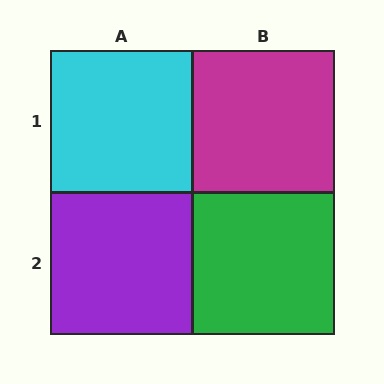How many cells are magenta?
1 cell is magenta.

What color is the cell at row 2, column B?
Green.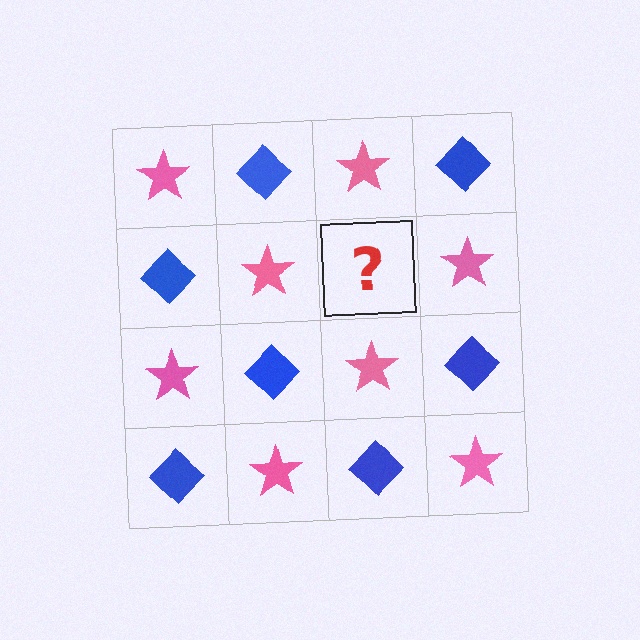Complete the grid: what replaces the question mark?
The question mark should be replaced with a blue diamond.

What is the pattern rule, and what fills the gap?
The rule is that it alternates pink star and blue diamond in a checkerboard pattern. The gap should be filled with a blue diamond.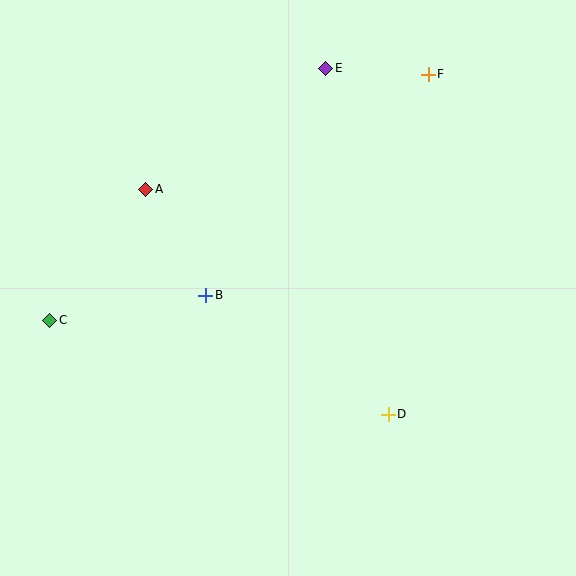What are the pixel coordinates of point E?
Point E is at (326, 68).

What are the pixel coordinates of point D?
Point D is at (388, 415).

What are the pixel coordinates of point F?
Point F is at (428, 74).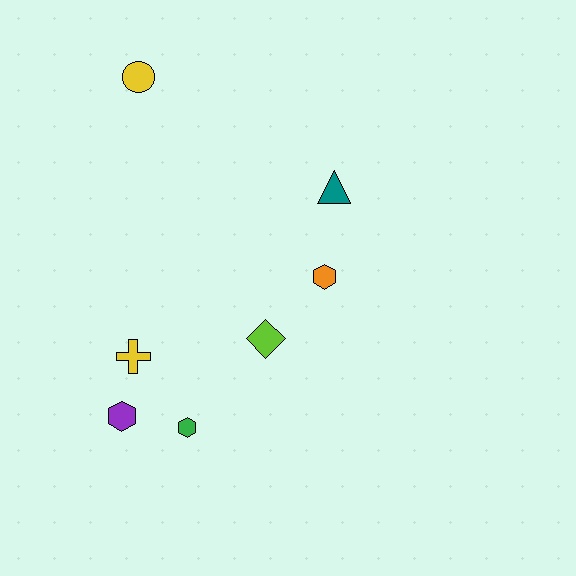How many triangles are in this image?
There is 1 triangle.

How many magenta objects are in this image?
There are no magenta objects.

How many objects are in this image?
There are 7 objects.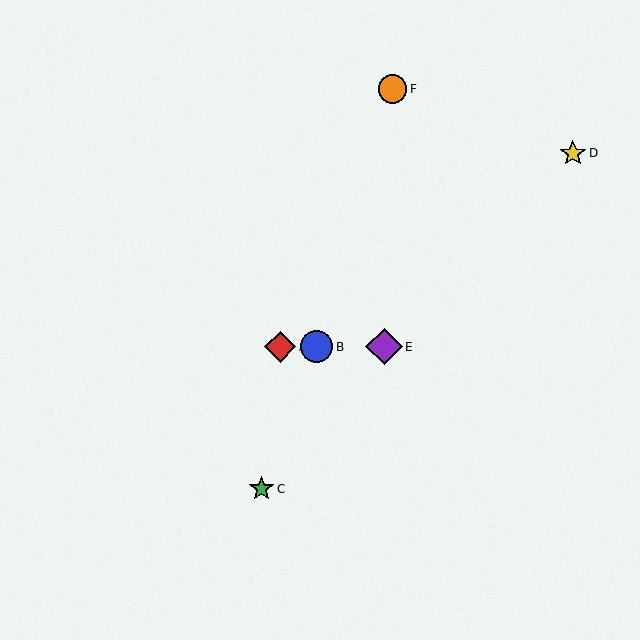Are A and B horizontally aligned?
Yes, both are at y≈347.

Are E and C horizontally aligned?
No, E is at y≈347 and C is at y≈489.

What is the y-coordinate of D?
Object D is at y≈153.